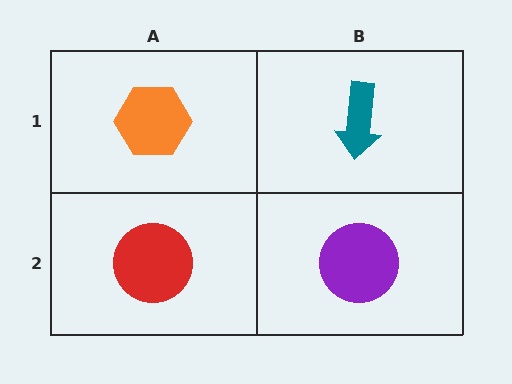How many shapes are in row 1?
2 shapes.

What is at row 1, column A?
An orange hexagon.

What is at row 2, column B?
A purple circle.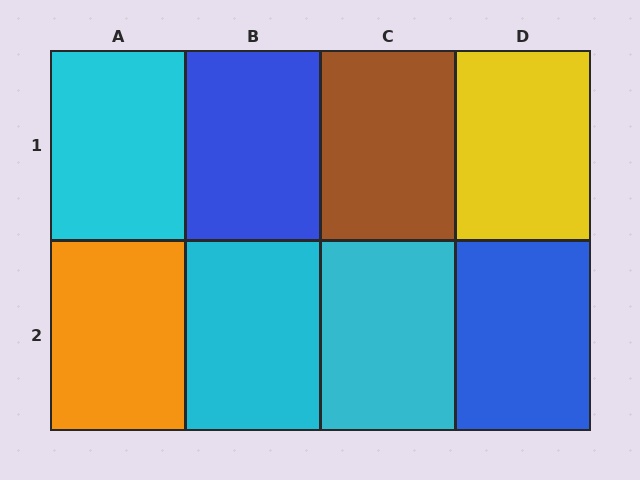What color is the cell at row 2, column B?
Cyan.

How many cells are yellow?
1 cell is yellow.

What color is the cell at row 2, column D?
Blue.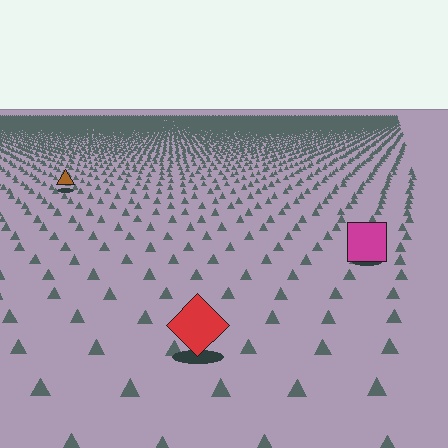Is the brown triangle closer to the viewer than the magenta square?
No. The magenta square is closer — you can tell from the texture gradient: the ground texture is coarser near it.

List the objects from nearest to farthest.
From nearest to farthest: the red diamond, the magenta square, the brown triangle.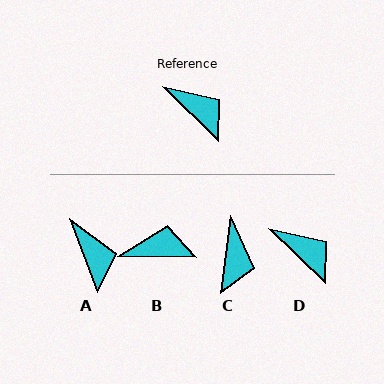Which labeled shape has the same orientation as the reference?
D.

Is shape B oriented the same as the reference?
No, it is off by about 44 degrees.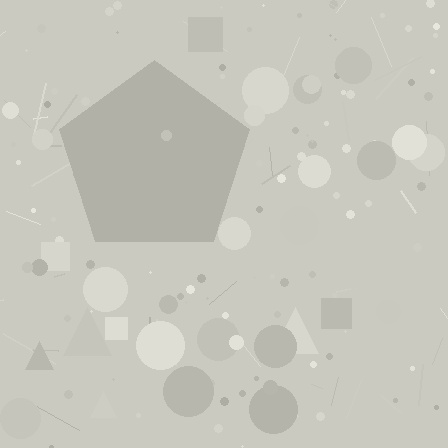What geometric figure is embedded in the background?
A pentagon is embedded in the background.